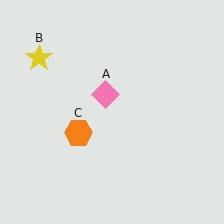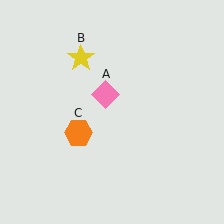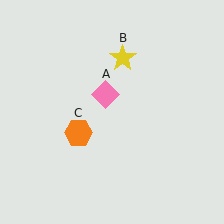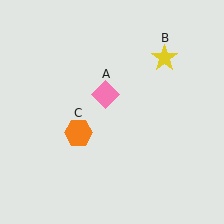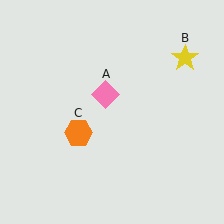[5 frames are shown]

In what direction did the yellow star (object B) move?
The yellow star (object B) moved right.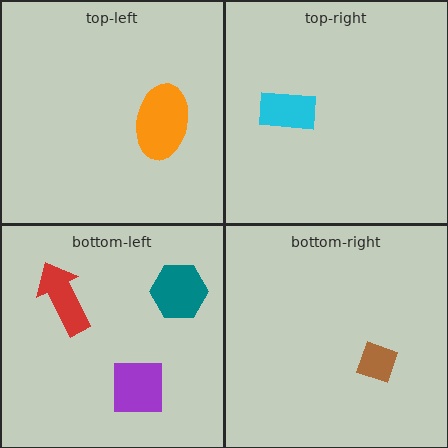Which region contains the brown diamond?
The bottom-right region.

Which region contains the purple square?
The bottom-left region.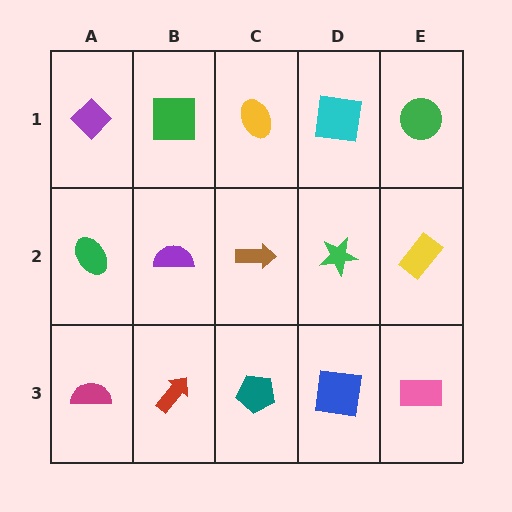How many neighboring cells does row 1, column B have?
3.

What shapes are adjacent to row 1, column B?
A purple semicircle (row 2, column B), a purple diamond (row 1, column A), a yellow ellipse (row 1, column C).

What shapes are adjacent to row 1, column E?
A yellow rectangle (row 2, column E), a cyan square (row 1, column D).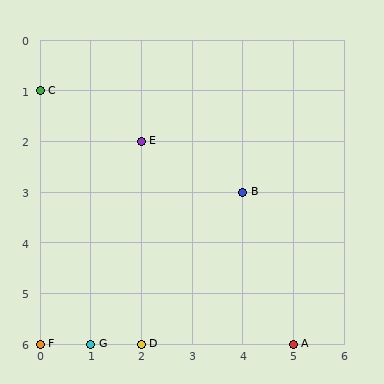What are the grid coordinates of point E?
Point E is at grid coordinates (2, 2).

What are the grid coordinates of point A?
Point A is at grid coordinates (5, 6).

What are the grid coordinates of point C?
Point C is at grid coordinates (0, 1).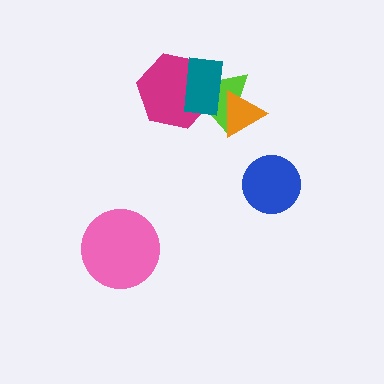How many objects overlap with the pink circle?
0 objects overlap with the pink circle.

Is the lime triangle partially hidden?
Yes, it is partially covered by another shape.